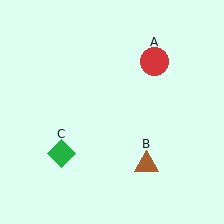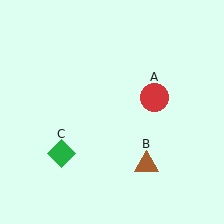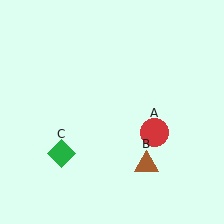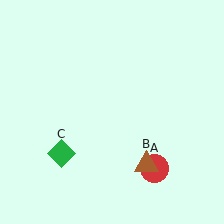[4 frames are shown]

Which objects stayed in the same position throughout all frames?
Brown triangle (object B) and green diamond (object C) remained stationary.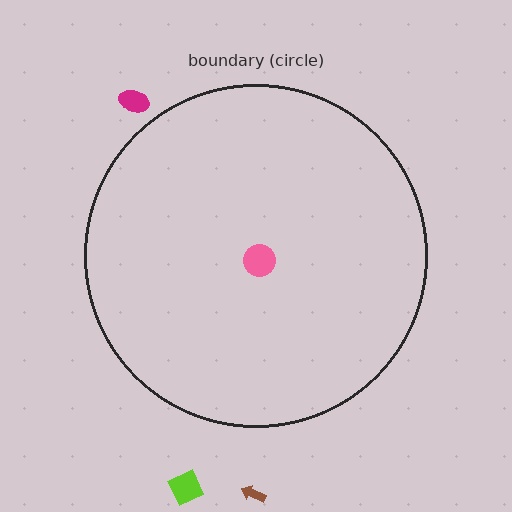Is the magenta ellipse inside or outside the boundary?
Outside.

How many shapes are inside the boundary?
1 inside, 3 outside.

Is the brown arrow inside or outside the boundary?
Outside.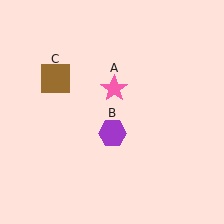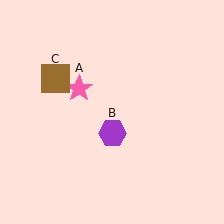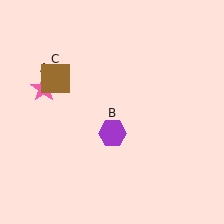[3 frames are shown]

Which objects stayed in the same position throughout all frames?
Purple hexagon (object B) and brown square (object C) remained stationary.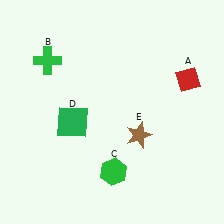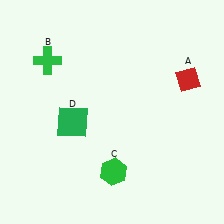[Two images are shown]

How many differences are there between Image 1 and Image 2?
There is 1 difference between the two images.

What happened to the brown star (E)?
The brown star (E) was removed in Image 2. It was in the bottom-right area of Image 1.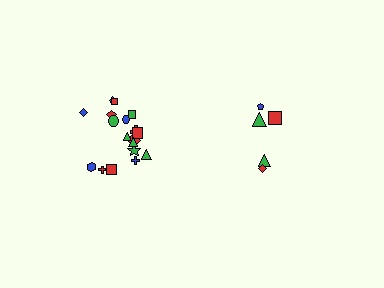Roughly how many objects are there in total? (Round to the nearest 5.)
Roughly 25 objects in total.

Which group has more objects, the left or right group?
The left group.